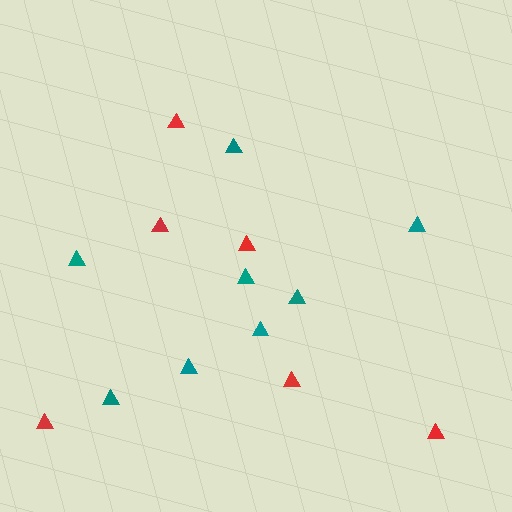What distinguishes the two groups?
There are 2 groups: one group of red triangles (6) and one group of teal triangles (8).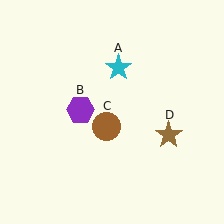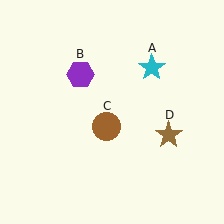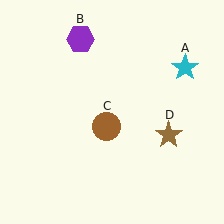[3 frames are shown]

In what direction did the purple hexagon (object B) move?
The purple hexagon (object B) moved up.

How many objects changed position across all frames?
2 objects changed position: cyan star (object A), purple hexagon (object B).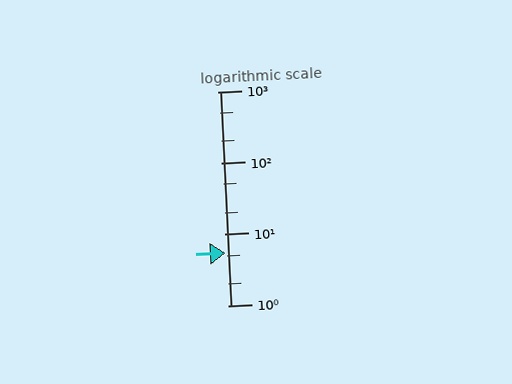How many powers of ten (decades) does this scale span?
The scale spans 3 decades, from 1 to 1000.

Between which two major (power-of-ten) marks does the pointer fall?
The pointer is between 1 and 10.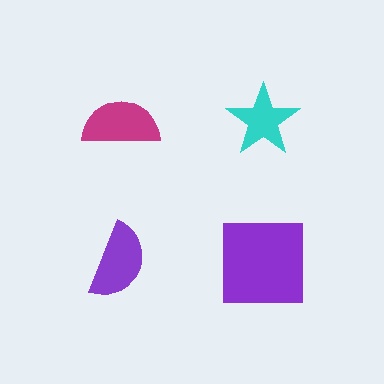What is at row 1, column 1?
A magenta semicircle.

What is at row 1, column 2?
A cyan star.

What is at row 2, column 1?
A purple semicircle.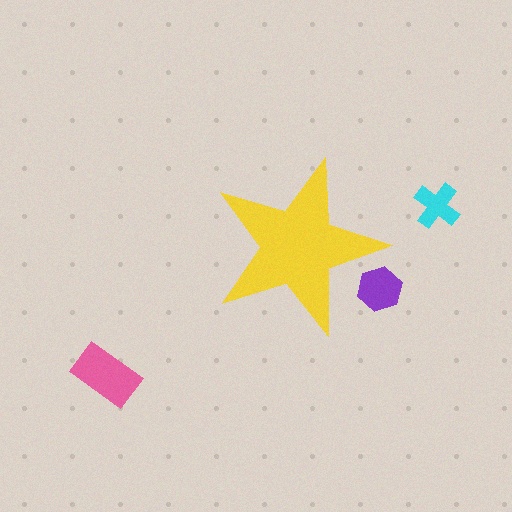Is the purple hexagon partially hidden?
Yes, the purple hexagon is partially hidden behind the yellow star.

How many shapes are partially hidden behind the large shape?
1 shape is partially hidden.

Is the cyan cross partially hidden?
No, the cyan cross is fully visible.